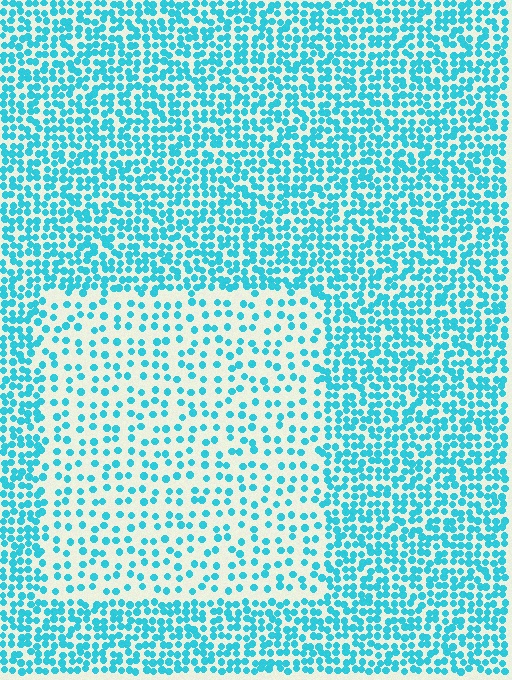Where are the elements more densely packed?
The elements are more densely packed outside the rectangle boundary.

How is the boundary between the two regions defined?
The boundary is defined by a change in element density (approximately 2.2x ratio). All elements are the same color, size, and shape.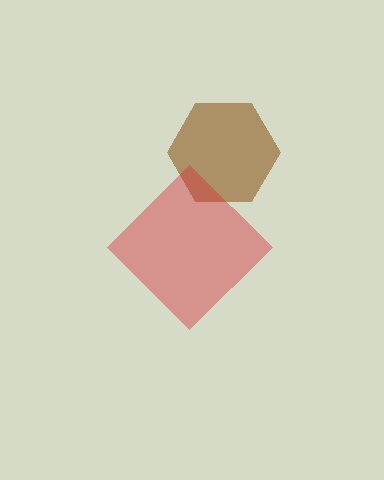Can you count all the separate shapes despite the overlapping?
Yes, there are 2 separate shapes.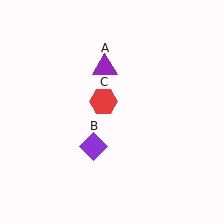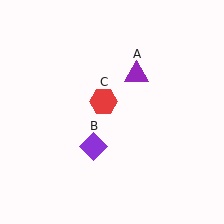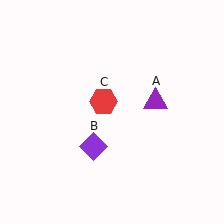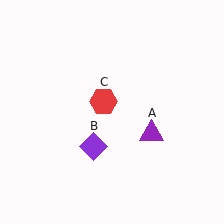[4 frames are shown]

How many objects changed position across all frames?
1 object changed position: purple triangle (object A).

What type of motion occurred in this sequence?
The purple triangle (object A) rotated clockwise around the center of the scene.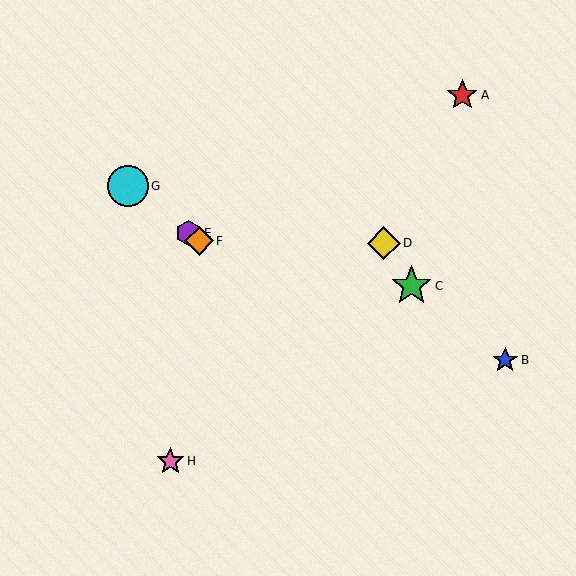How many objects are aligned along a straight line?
3 objects (E, F, G) are aligned along a straight line.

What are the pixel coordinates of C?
Object C is at (411, 286).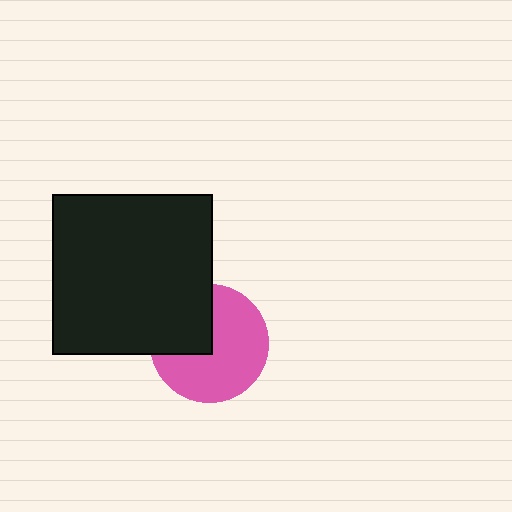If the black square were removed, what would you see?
You would see the complete pink circle.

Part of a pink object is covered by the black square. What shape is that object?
It is a circle.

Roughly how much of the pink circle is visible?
Most of it is visible (roughly 66%).